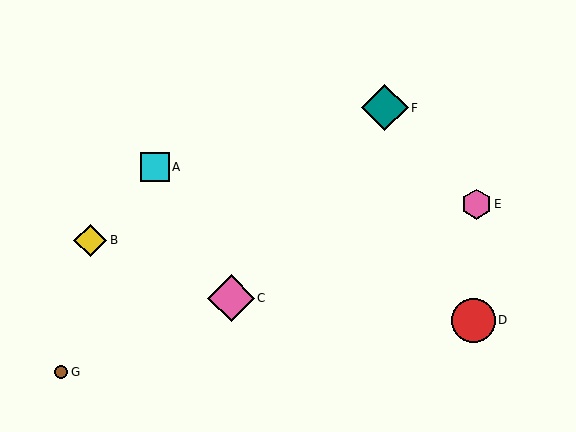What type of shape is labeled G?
Shape G is a brown circle.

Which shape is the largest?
The pink diamond (labeled C) is the largest.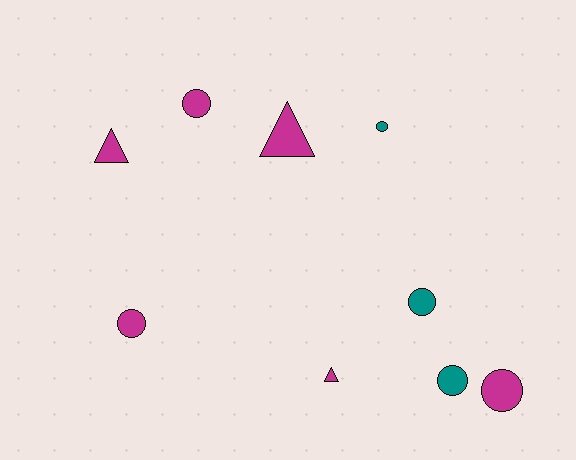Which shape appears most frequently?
Circle, with 6 objects.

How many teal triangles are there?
There are no teal triangles.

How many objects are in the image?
There are 9 objects.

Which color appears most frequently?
Magenta, with 6 objects.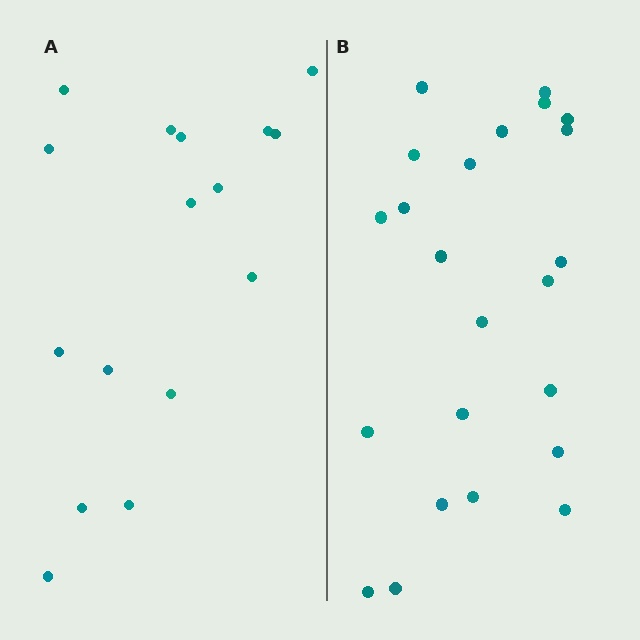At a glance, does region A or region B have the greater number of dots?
Region B (the right region) has more dots.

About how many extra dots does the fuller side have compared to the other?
Region B has roughly 8 or so more dots than region A.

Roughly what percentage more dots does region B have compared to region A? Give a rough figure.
About 45% more.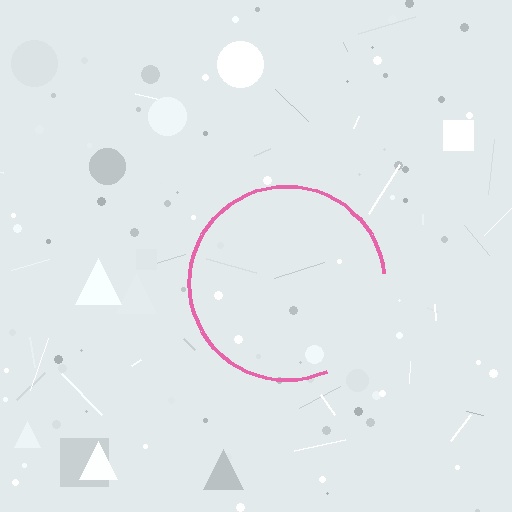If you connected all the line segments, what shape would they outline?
They would outline a circle.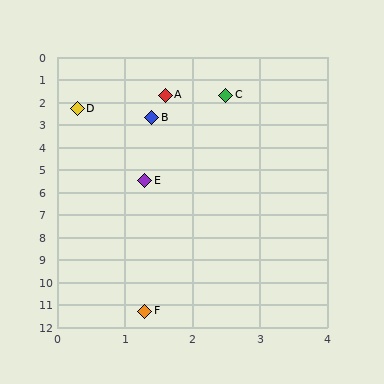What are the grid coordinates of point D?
Point D is at approximately (0.3, 2.3).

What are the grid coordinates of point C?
Point C is at approximately (2.5, 1.7).